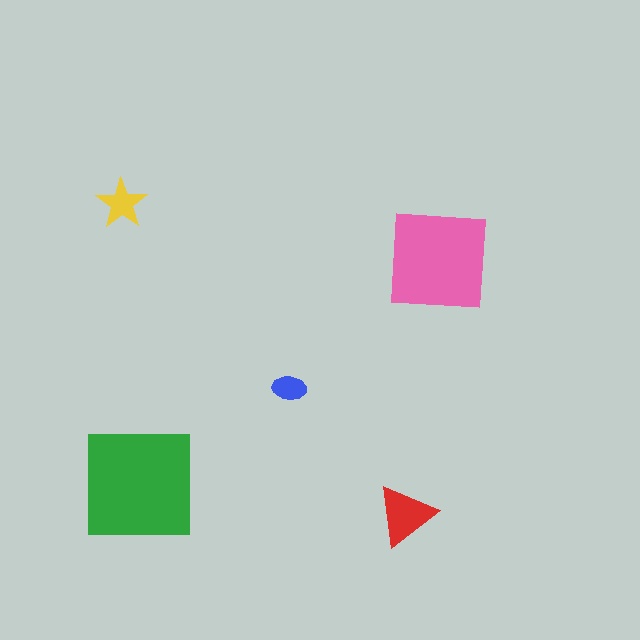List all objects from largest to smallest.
The green square, the pink square, the red triangle, the yellow star, the blue ellipse.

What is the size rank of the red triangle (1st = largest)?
3rd.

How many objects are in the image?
There are 5 objects in the image.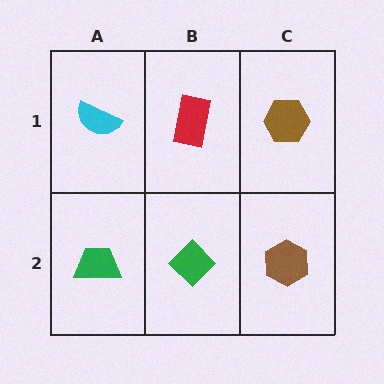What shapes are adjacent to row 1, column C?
A brown hexagon (row 2, column C), a red rectangle (row 1, column B).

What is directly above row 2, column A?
A cyan semicircle.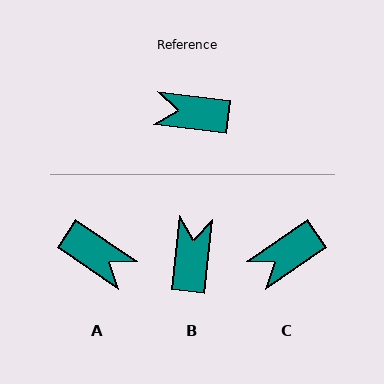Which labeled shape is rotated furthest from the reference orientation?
A, about 153 degrees away.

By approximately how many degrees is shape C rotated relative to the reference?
Approximately 41 degrees counter-clockwise.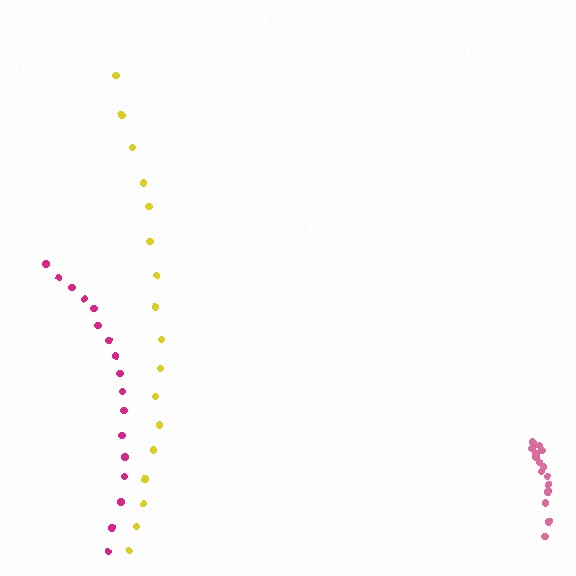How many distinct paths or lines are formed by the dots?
There are 3 distinct paths.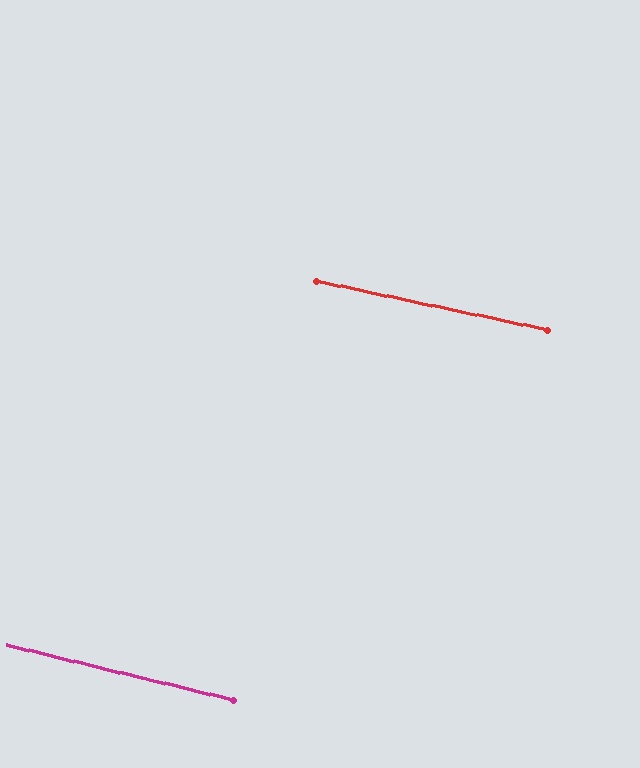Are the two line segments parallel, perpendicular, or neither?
Parallel — their directions differ by only 1.7°.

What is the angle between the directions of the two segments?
Approximately 2 degrees.